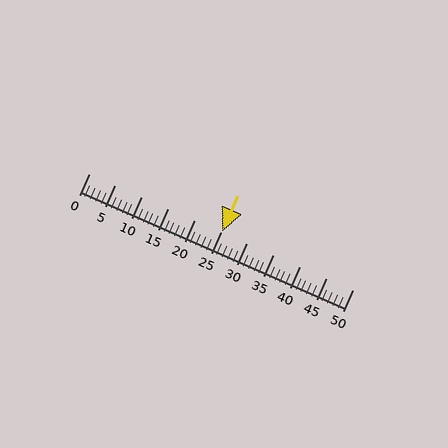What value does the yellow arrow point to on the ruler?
The yellow arrow points to approximately 25.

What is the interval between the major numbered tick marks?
The major tick marks are spaced 5 units apart.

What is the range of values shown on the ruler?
The ruler shows values from 0 to 50.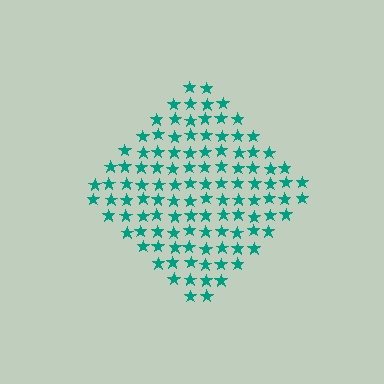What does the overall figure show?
The overall figure shows a diamond.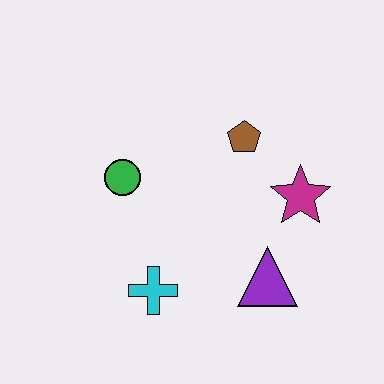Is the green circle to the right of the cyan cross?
No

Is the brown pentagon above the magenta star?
Yes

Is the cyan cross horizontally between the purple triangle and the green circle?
Yes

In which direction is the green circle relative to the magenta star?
The green circle is to the left of the magenta star.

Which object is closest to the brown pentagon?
The magenta star is closest to the brown pentagon.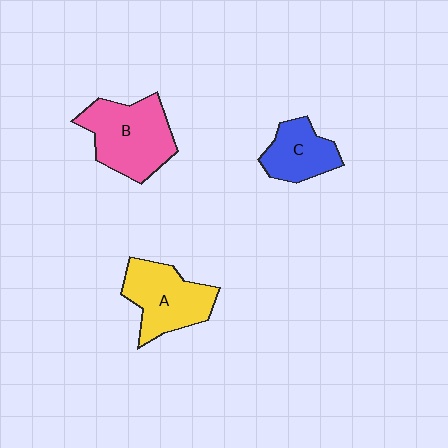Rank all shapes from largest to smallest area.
From largest to smallest: B (pink), A (yellow), C (blue).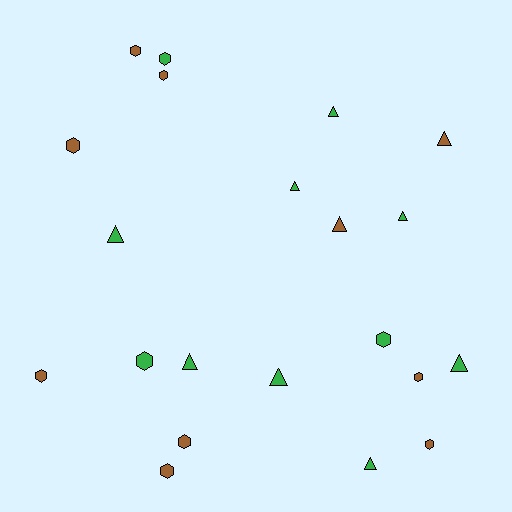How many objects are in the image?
There are 21 objects.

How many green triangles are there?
There are 8 green triangles.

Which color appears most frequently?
Green, with 11 objects.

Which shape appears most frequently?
Hexagon, with 11 objects.